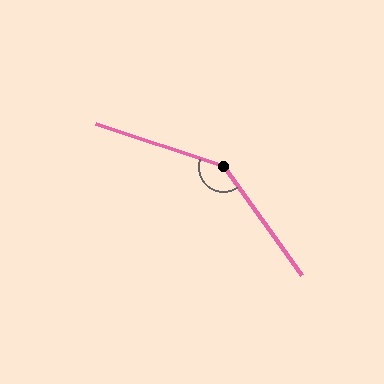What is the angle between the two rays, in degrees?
Approximately 144 degrees.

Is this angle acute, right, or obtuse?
It is obtuse.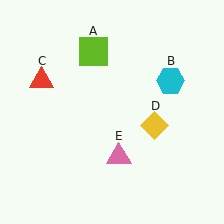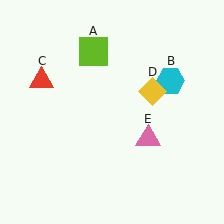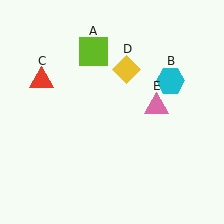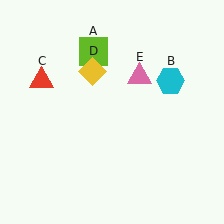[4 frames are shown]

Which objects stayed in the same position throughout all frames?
Lime square (object A) and cyan hexagon (object B) and red triangle (object C) remained stationary.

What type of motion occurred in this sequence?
The yellow diamond (object D), pink triangle (object E) rotated counterclockwise around the center of the scene.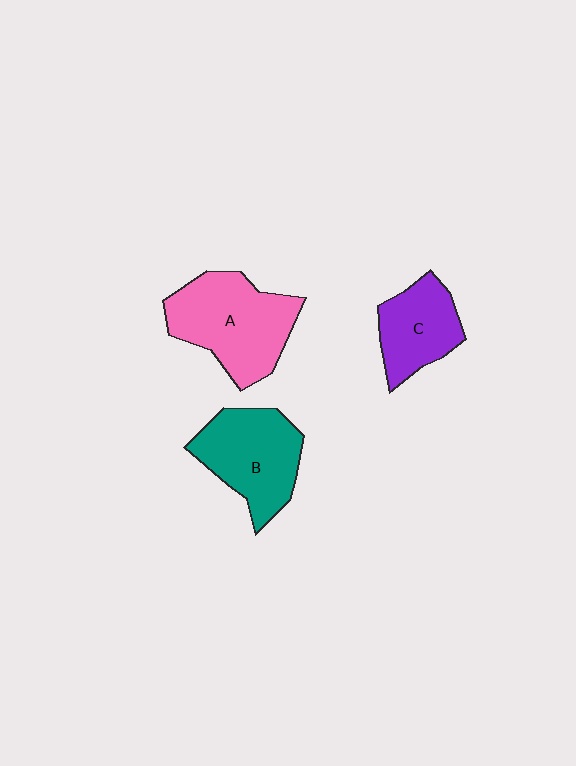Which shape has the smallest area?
Shape C (purple).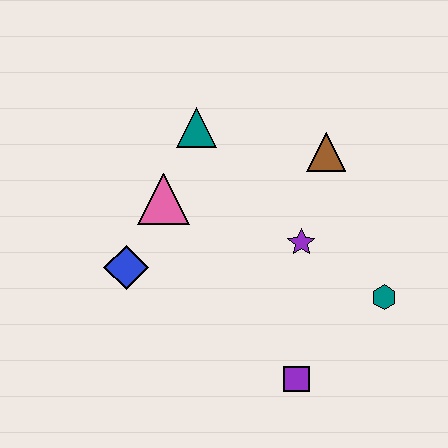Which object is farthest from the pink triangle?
The teal hexagon is farthest from the pink triangle.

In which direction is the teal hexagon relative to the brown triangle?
The teal hexagon is below the brown triangle.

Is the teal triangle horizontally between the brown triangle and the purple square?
No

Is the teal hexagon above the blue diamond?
No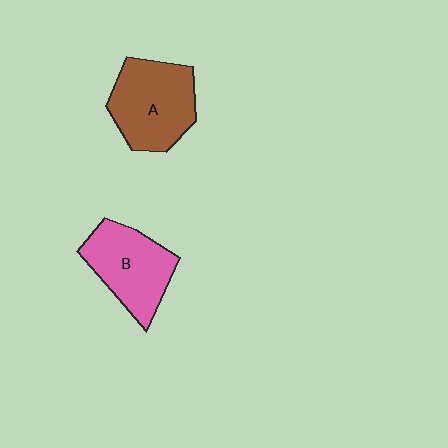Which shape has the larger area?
Shape A (brown).